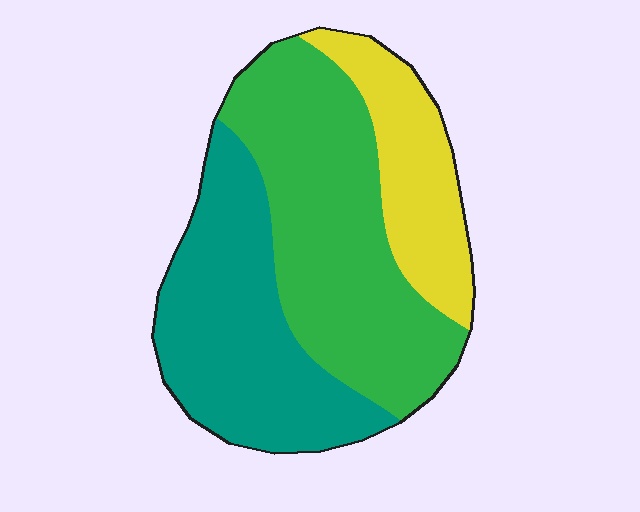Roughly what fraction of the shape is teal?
Teal covers 36% of the shape.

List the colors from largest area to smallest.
From largest to smallest: green, teal, yellow.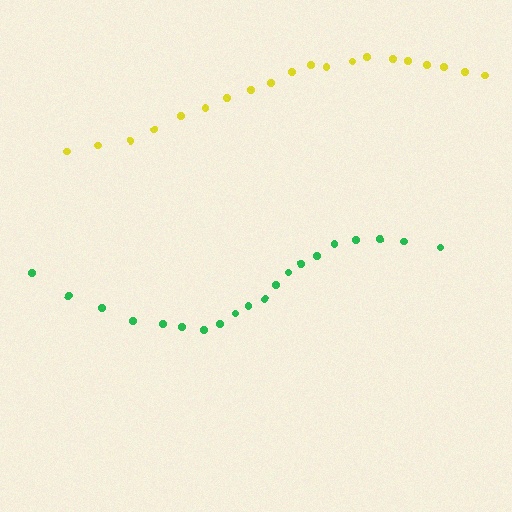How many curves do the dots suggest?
There are 2 distinct paths.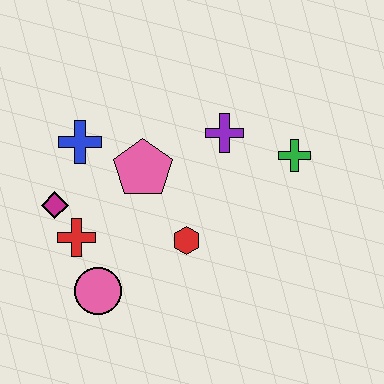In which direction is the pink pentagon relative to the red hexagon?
The pink pentagon is above the red hexagon.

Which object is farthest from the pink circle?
The green cross is farthest from the pink circle.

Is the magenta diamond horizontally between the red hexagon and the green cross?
No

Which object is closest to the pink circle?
The red cross is closest to the pink circle.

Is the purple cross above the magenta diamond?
Yes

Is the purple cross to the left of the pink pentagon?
No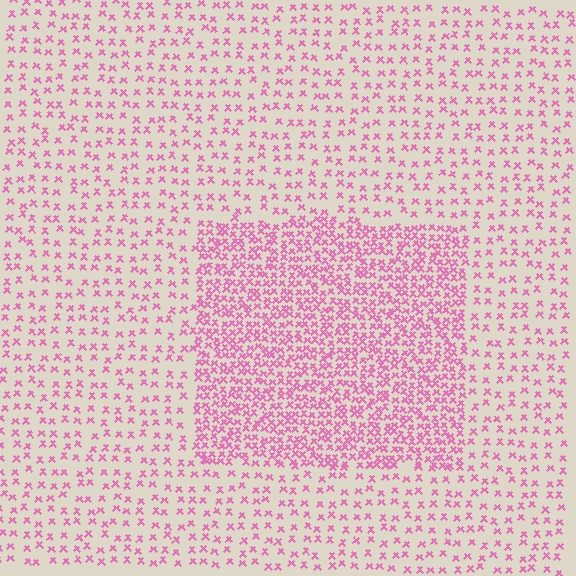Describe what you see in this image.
The image contains small pink elements arranged at two different densities. A rectangle-shaped region is visible where the elements are more densely packed than the surrounding area.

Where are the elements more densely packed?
The elements are more densely packed inside the rectangle boundary.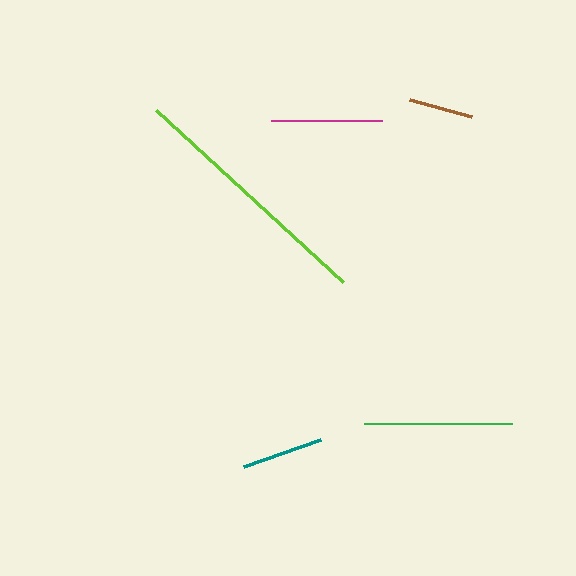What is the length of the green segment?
The green segment is approximately 148 pixels long.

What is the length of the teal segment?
The teal segment is approximately 82 pixels long.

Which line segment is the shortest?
The brown line is the shortest at approximately 65 pixels.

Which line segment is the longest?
The lime line is the longest at approximately 254 pixels.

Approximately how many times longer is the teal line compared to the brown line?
The teal line is approximately 1.3 times the length of the brown line.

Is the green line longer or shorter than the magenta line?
The green line is longer than the magenta line.